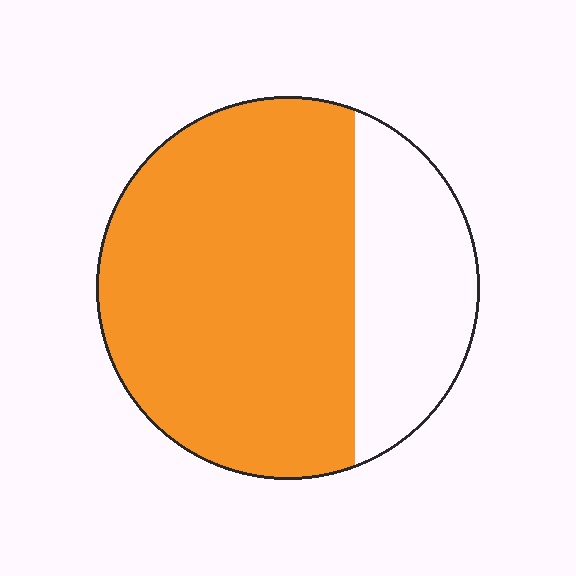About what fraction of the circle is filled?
About three quarters (3/4).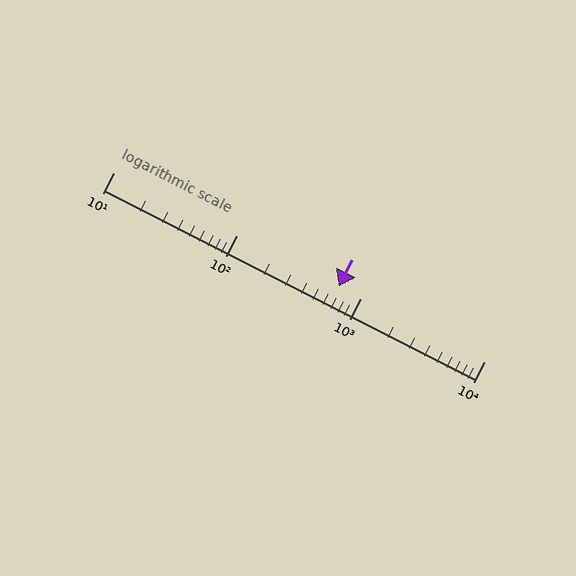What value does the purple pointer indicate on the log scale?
The pointer indicates approximately 660.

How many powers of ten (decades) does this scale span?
The scale spans 3 decades, from 10 to 10000.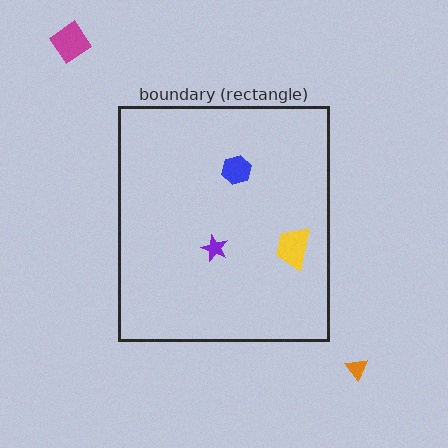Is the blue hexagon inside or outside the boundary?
Inside.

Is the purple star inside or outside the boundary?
Inside.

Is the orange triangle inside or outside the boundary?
Outside.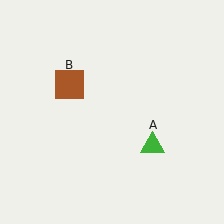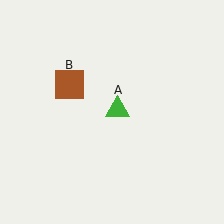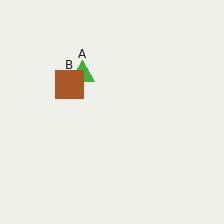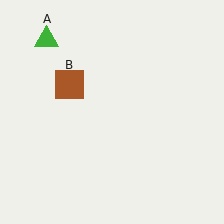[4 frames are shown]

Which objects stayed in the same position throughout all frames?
Brown square (object B) remained stationary.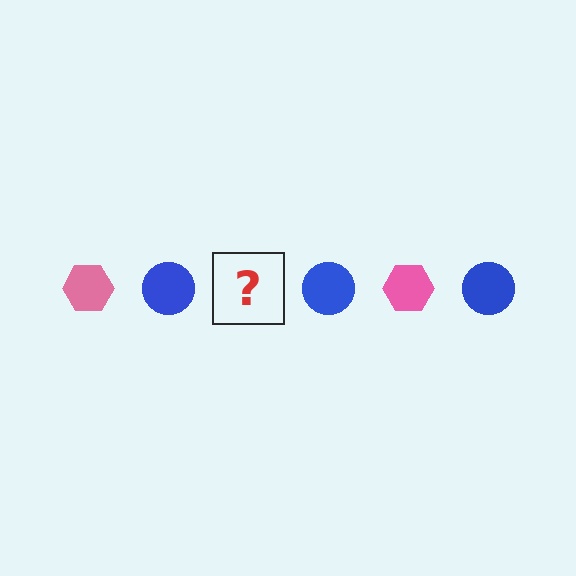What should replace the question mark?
The question mark should be replaced with a pink hexagon.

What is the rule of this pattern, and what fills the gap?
The rule is that the pattern alternates between pink hexagon and blue circle. The gap should be filled with a pink hexagon.